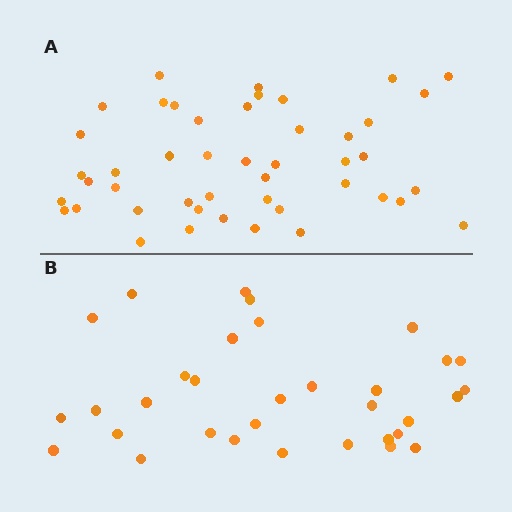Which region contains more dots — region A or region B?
Region A (the top region) has more dots.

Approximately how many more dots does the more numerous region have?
Region A has approximately 15 more dots than region B.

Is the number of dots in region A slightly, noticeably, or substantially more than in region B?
Region A has noticeably more, but not dramatically so. The ratio is roughly 1.4 to 1.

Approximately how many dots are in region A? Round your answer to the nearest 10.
About 50 dots. (The exact count is 46, which rounds to 50.)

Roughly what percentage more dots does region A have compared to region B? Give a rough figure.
About 40% more.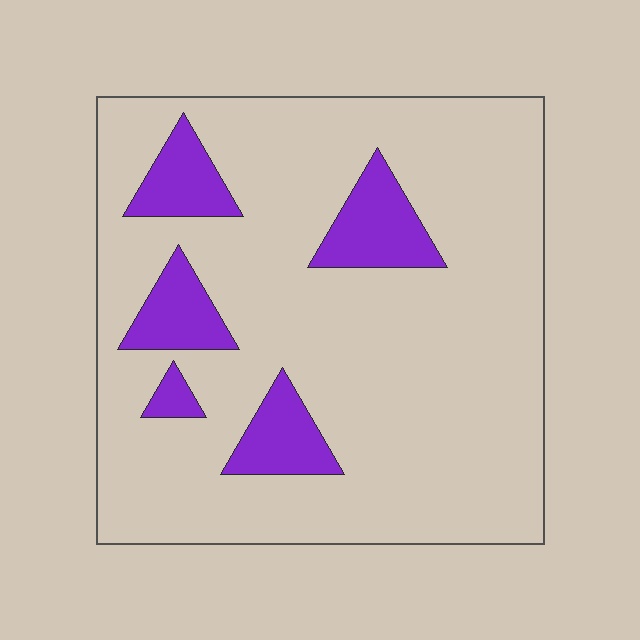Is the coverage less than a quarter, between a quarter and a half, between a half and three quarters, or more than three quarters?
Less than a quarter.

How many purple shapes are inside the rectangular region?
5.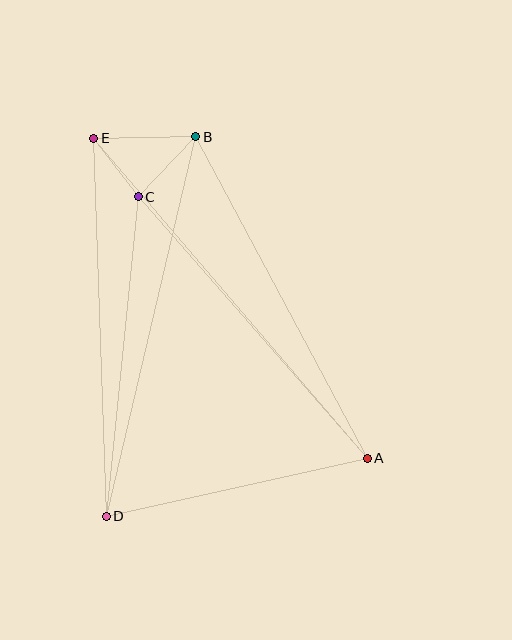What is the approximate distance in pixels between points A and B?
The distance between A and B is approximately 364 pixels.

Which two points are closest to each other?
Points C and E are closest to each other.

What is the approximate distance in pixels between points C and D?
The distance between C and D is approximately 321 pixels.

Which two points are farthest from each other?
Points A and E are farthest from each other.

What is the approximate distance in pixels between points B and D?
The distance between B and D is approximately 390 pixels.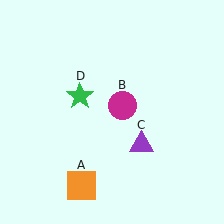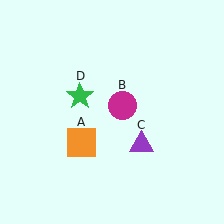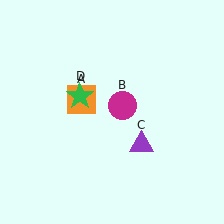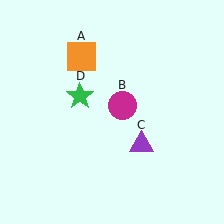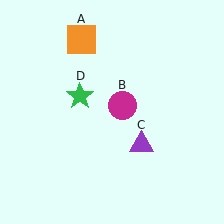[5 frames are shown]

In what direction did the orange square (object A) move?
The orange square (object A) moved up.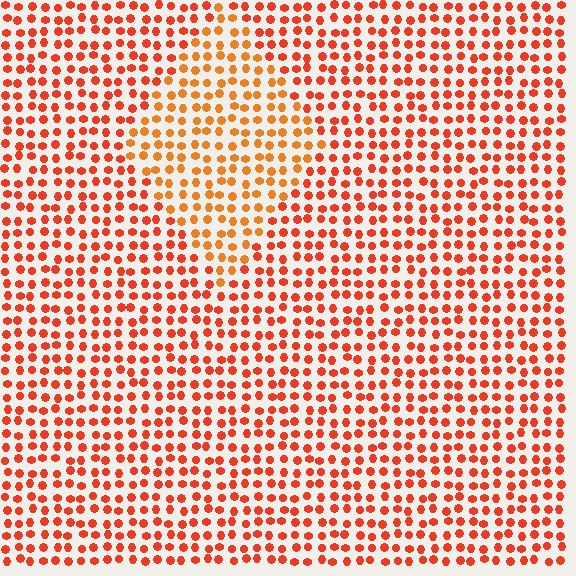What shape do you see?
I see a diamond.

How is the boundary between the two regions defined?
The boundary is defined purely by a slight shift in hue (about 22 degrees). Spacing, size, and orientation are identical on both sides.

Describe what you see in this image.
The image is filled with small red elements in a uniform arrangement. A diamond-shaped region is visible where the elements are tinted to a slightly different hue, forming a subtle color boundary.